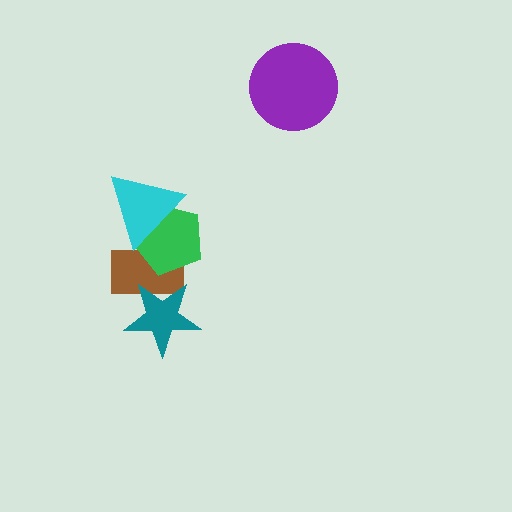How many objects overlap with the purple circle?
0 objects overlap with the purple circle.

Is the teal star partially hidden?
No, no other shape covers it.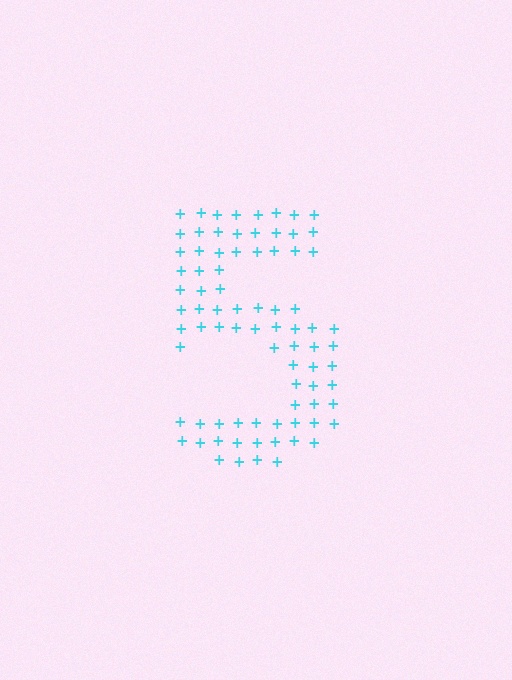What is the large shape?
The large shape is the digit 5.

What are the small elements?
The small elements are plus signs.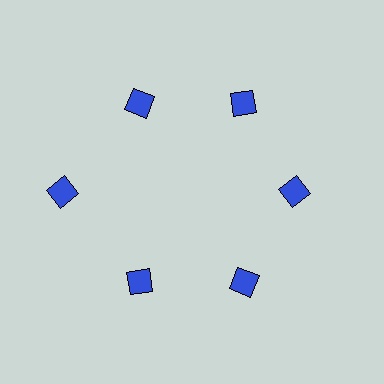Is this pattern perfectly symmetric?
No. The 6 blue diamonds are arranged in a ring, but one element near the 9 o'clock position is pushed outward from the center, breaking the 6-fold rotational symmetry.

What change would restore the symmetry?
The symmetry would be restored by moving it inward, back onto the ring so that all 6 diamonds sit at equal angles and equal distance from the center.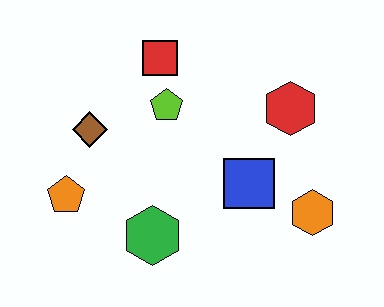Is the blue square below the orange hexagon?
No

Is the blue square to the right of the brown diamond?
Yes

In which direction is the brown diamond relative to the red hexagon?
The brown diamond is to the left of the red hexagon.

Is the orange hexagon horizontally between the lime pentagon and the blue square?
No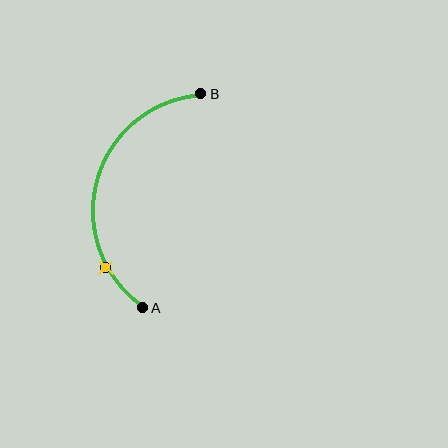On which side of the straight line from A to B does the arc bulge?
The arc bulges to the left of the straight line connecting A and B.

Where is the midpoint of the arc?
The arc midpoint is the point on the curve farthest from the straight line joining A and B. It sits to the left of that line.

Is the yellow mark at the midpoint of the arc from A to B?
No. The yellow mark lies on the arc but is closer to endpoint A. The arc midpoint would be at the point on the curve equidistant along the arc from both A and B.